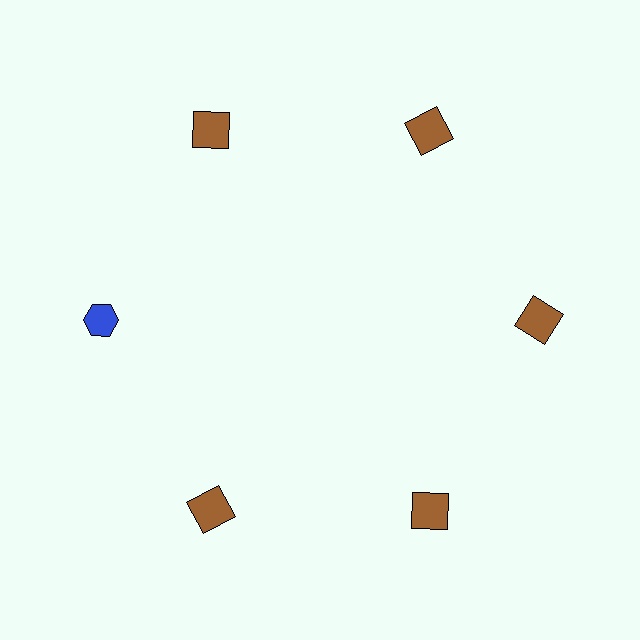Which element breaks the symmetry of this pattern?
The blue hexagon at roughly the 9 o'clock position breaks the symmetry. All other shapes are brown squares.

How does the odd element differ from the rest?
It differs in both color (blue instead of brown) and shape (hexagon instead of square).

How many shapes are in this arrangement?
There are 6 shapes arranged in a ring pattern.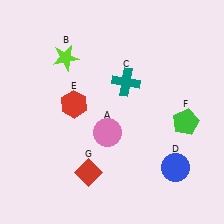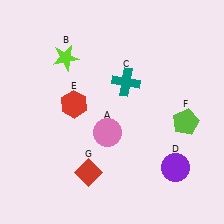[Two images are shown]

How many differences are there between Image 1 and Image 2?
There are 2 differences between the two images.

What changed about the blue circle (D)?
In Image 1, D is blue. In Image 2, it changed to purple.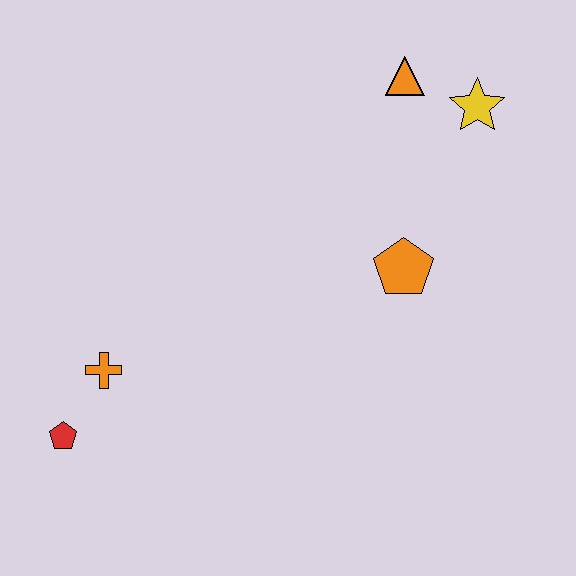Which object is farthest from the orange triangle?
The red pentagon is farthest from the orange triangle.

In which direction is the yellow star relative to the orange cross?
The yellow star is to the right of the orange cross.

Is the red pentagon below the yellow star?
Yes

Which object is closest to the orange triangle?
The yellow star is closest to the orange triangle.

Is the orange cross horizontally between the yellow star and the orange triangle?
No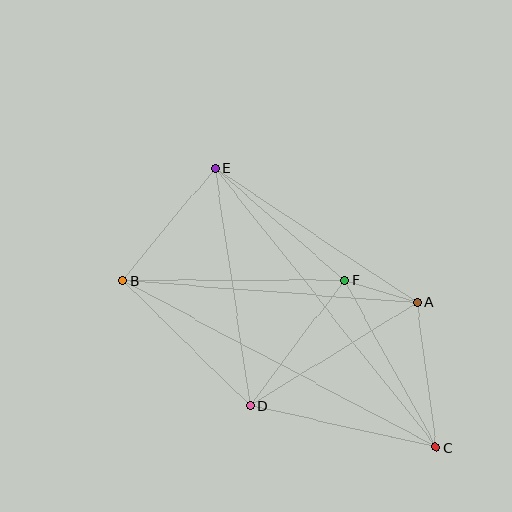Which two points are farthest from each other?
Points C and E are farthest from each other.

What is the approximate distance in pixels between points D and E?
The distance between D and E is approximately 240 pixels.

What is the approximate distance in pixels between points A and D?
The distance between A and D is approximately 196 pixels.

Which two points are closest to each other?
Points A and F are closest to each other.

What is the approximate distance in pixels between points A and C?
The distance between A and C is approximately 146 pixels.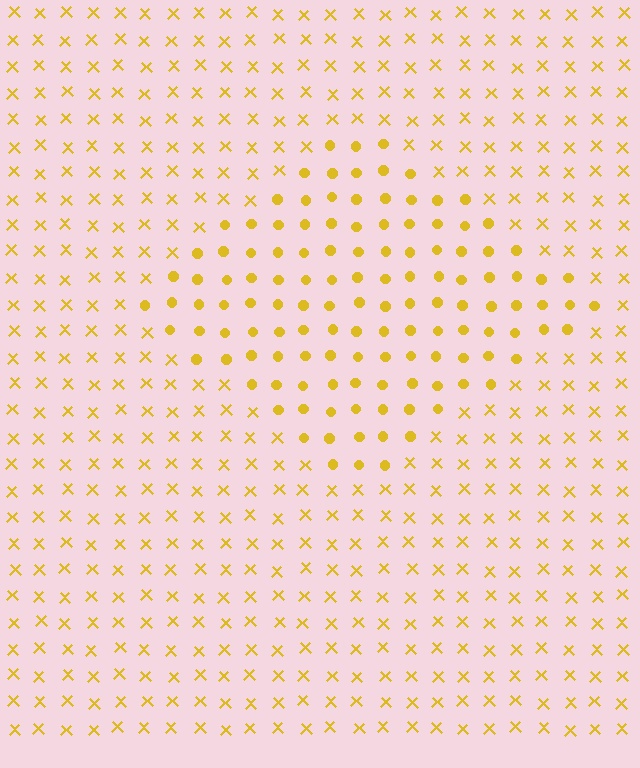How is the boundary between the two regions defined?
The boundary is defined by a change in element shape: circles inside vs. X marks outside. All elements share the same color and spacing.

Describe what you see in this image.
The image is filled with small yellow elements arranged in a uniform grid. A diamond-shaped region contains circles, while the surrounding area contains X marks. The boundary is defined purely by the change in element shape.